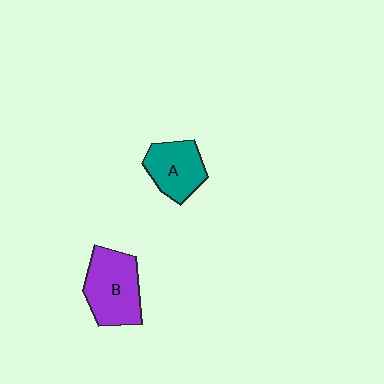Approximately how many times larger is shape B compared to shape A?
Approximately 1.3 times.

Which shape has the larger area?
Shape B (purple).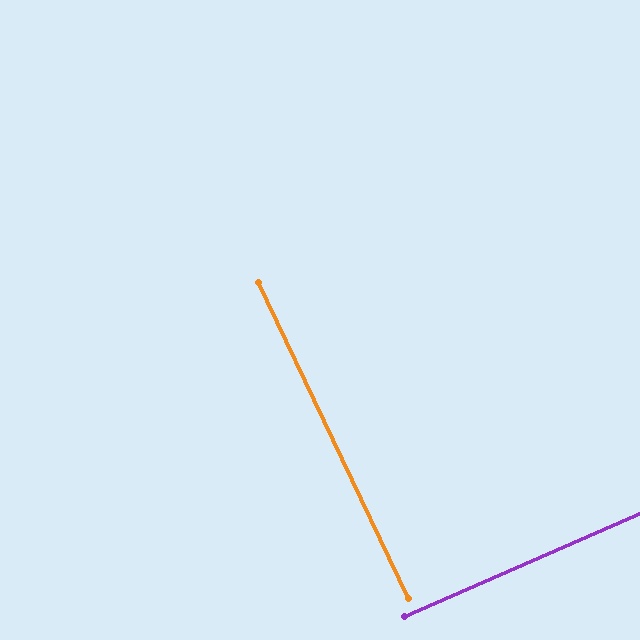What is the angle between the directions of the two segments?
Approximately 88 degrees.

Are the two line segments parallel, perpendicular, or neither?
Perpendicular — they meet at approximately 88°.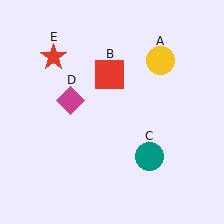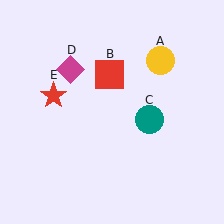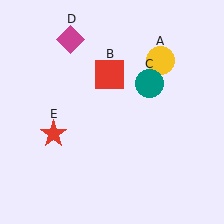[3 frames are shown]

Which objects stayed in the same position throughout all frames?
Yellow circle (object A) and red square (object B) remained stationary.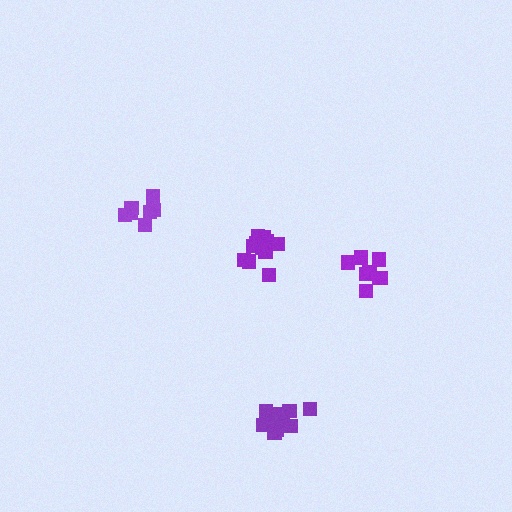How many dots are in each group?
Group 1: 12 dots, Group 2: 8 dots, Group 3: 7 dots, Group 4: 11 dots (38 total).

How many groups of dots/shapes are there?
There are 4 groups.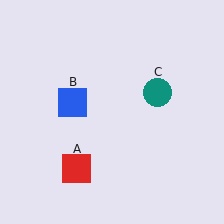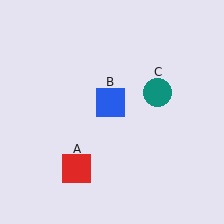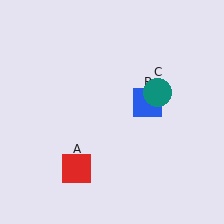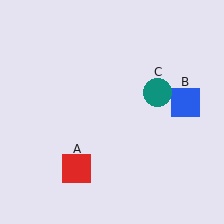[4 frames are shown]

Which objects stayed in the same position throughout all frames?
Red square (object A) and teal circle (object C) remained stationary.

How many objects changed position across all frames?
1 object changed position: blue square (object B).